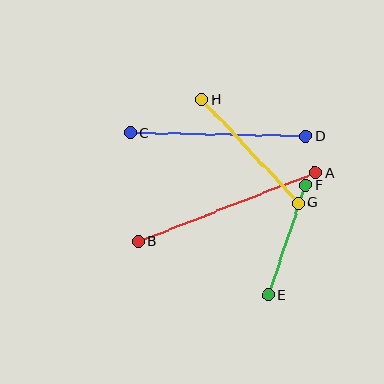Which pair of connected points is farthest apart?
Points A and B are farthest apart.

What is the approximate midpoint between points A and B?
The midpoint is at approximately (227, 207) pixels.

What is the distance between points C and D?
The distance is approximately 175 pixels.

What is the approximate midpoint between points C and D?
The midpoint is at approximately (218, 135) pixels.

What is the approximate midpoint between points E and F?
The midpoint is at approximately (287, 240) pixels.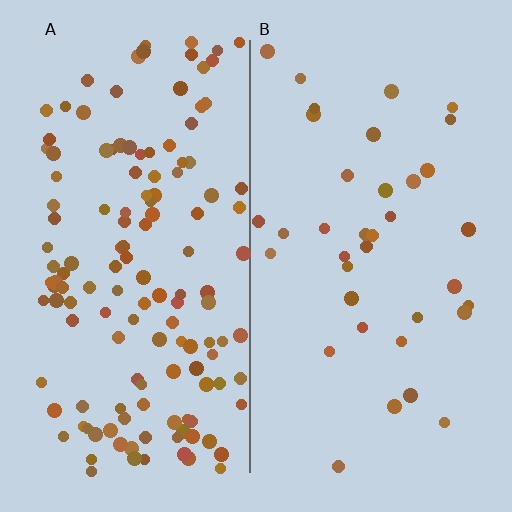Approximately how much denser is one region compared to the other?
Approximately 3.7× — region A over region B.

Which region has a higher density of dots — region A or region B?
A (the left).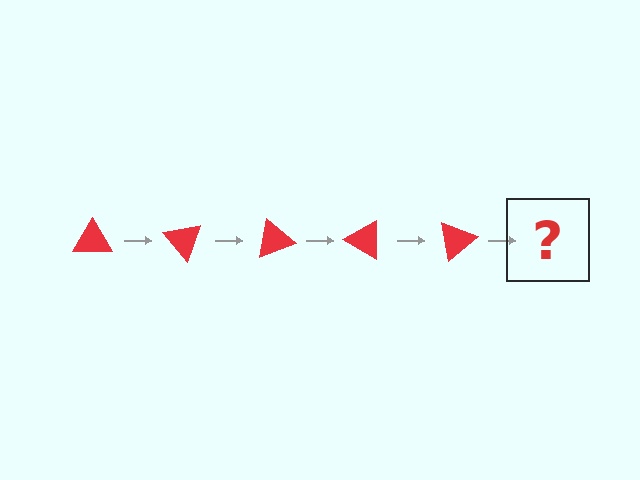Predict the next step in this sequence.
The next step is a red triangle rotated 250 degrees.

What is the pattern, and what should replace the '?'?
The pattern is that the triangle rotates 50 degrees each step. The '?' should be a red triangle rotated 250 degrees.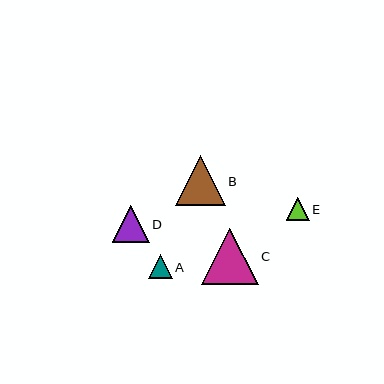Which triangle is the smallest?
Triangle E is the smallest with a size of approximately 23 pixels.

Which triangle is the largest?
Triangle C is the largest with a size of approximately 57 pixels.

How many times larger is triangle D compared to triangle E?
Triangle D is approximately 1.6 times the size of triangle E.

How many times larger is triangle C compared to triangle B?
Triangle C is approximately 1.1 times the size of triangle B.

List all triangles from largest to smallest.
From largest to smallest: C, B, D, A, E.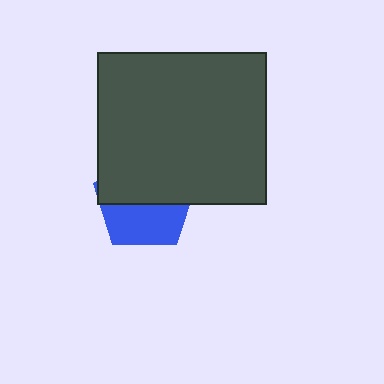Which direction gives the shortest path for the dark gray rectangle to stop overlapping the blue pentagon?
Moving up gives the shortest separation.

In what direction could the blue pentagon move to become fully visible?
The blue pentagon could move down. That would shift it out from behind the dark gray rectangle entirely.